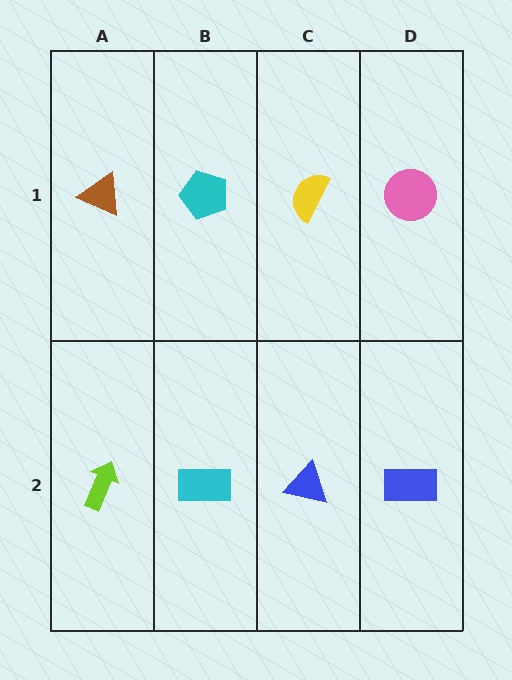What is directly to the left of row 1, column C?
A cyan pentagon.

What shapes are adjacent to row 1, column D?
A blue rectangle (row 2, column D), a yellow semicircle (row 1, column C).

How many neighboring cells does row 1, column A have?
2.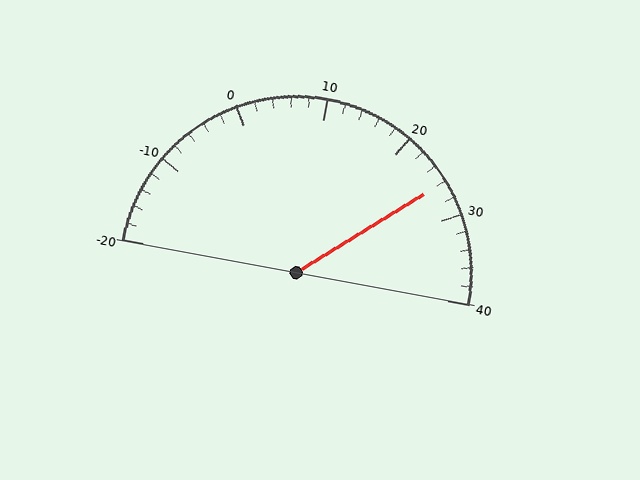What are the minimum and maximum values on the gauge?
The gauge ranges from -20 to 40.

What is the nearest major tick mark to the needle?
The nearest major tick mark is 30.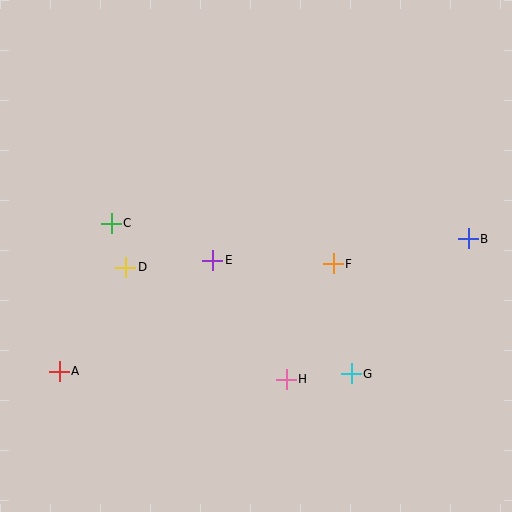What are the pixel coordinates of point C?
Point C is at (111, 224).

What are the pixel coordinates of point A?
Point A is at (59, 371).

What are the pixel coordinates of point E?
Point E is at (213, 260).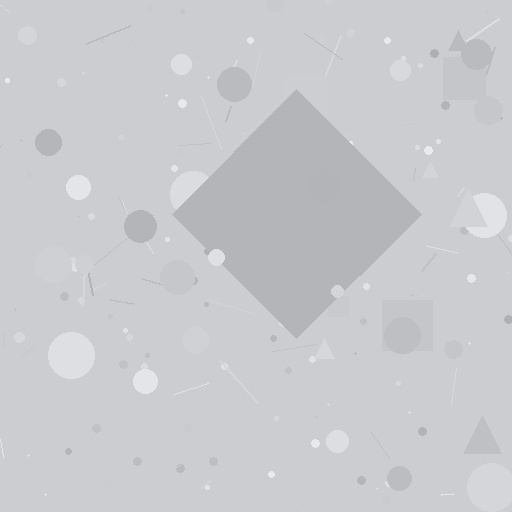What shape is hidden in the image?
A diamond is hidden in the image.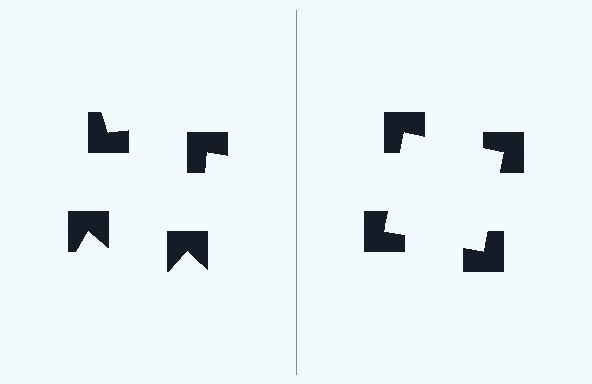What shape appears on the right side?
An illusory square.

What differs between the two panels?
The notched squares are positioned identically on both sides; only the wedge orientations differ. On the right they align to a square; on the left they are misaligned.